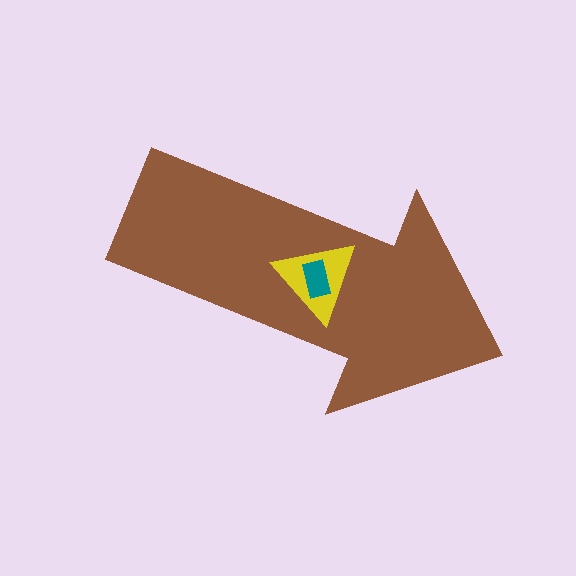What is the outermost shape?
The brown arrow.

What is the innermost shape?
The teal rectangle.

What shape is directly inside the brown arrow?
The yellow triangle.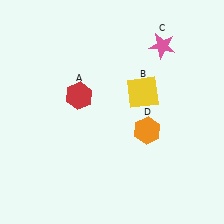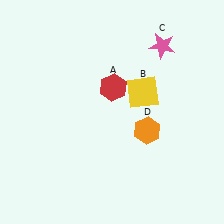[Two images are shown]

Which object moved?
The red hexagon (A) moved right.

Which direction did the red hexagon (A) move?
The red hexagon (A) moved right.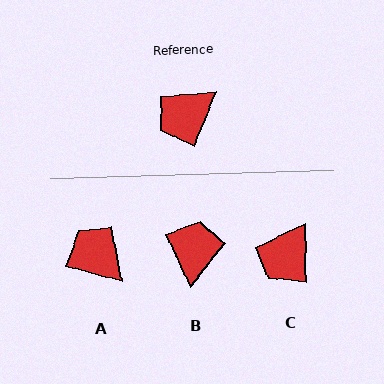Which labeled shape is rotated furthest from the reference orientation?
B, about 133 degrees away.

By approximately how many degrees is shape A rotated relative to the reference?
Approximately 84 degrees clockwise.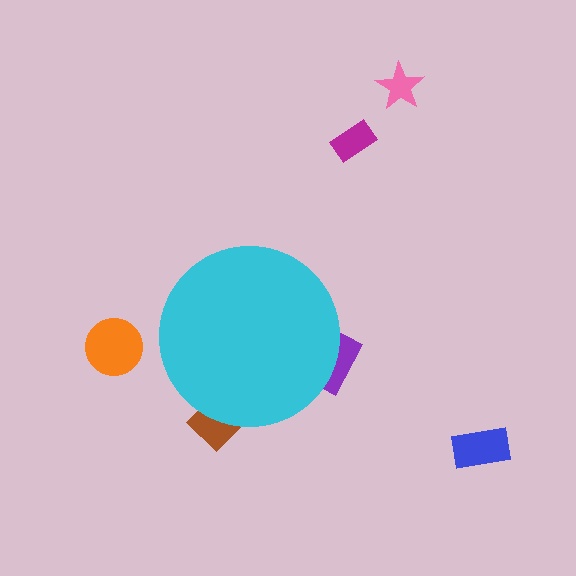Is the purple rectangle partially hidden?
Yes, the purple rectangle is partially hidden behind the cyan circle.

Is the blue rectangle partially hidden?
No, the blue rectangle is fully visible.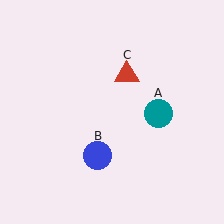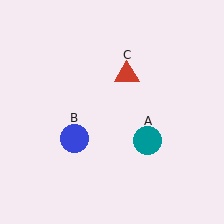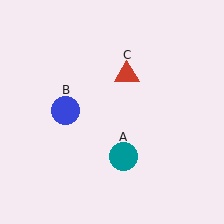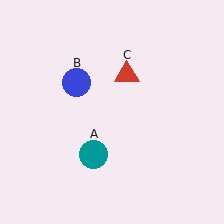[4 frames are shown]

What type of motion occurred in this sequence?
The teal circle (object A), blue circle (object B) rotated clockwise around the center of the scene.